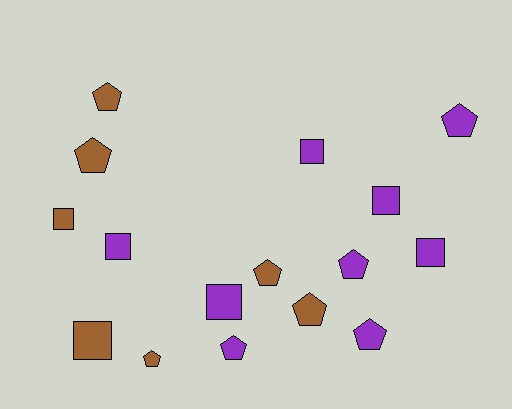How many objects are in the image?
There are 16 objects.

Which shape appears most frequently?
Pentagon, with 9 objects.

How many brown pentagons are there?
There are 5 brown pentagons.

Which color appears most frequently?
Purple, with 9 objects.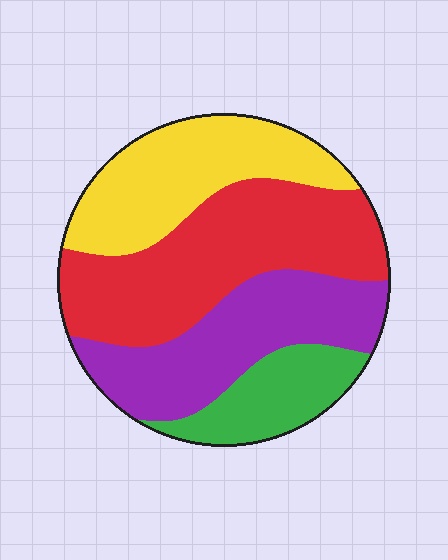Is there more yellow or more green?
Yellow.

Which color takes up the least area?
Green, at roughly 15%.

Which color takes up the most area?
Red, at roughly 35%.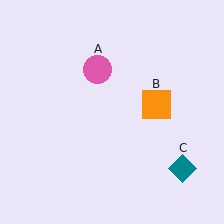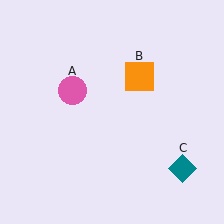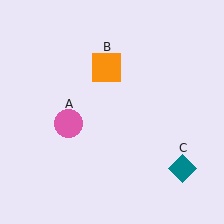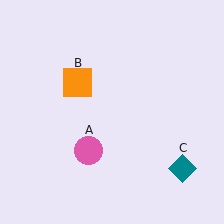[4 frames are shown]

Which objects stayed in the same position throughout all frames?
Teal diamond (object C) remained stationary.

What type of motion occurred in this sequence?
The pink circle (object A), orange square (object B) rotated counterclockwise around the center of the scene.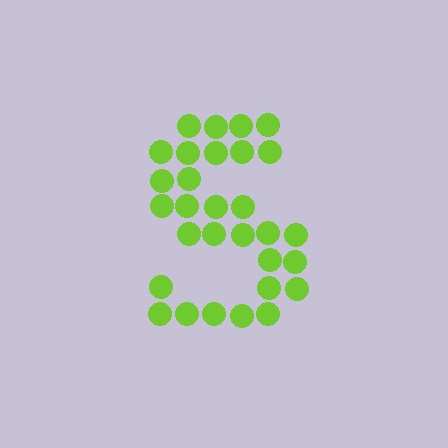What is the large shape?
The large shape is the letter S.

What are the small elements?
The small elements are circles.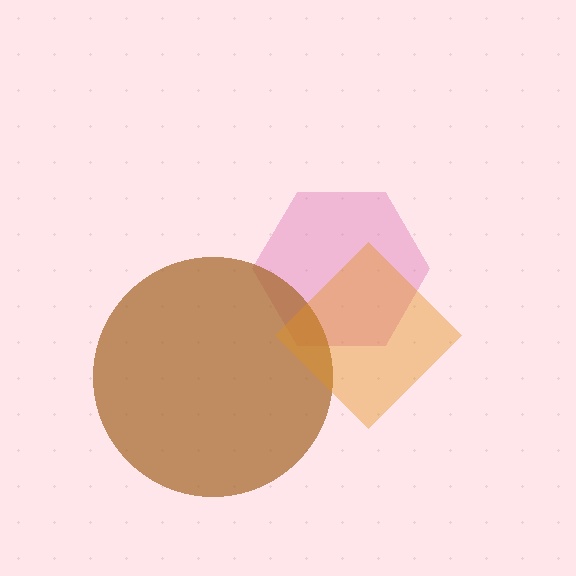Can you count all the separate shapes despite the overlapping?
Yes, there are 3 separate shapes.